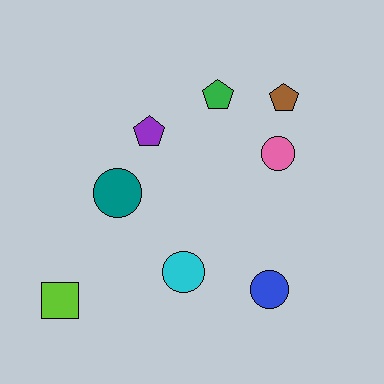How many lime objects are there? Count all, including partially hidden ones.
There is 1 lime object.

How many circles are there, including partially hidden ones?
There are 4 circles.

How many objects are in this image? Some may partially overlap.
There are 8 objects.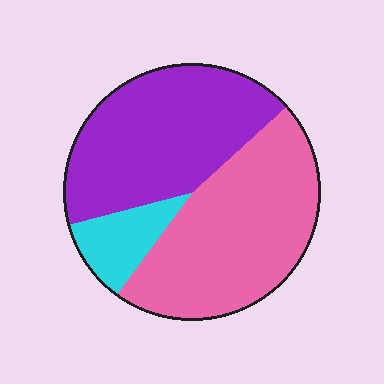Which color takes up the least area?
Cyan, at roughly 10%.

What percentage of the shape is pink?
Pink takes up about one half (1/2) of the shape.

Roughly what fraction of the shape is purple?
Purple takes up between a third and a half of the shape.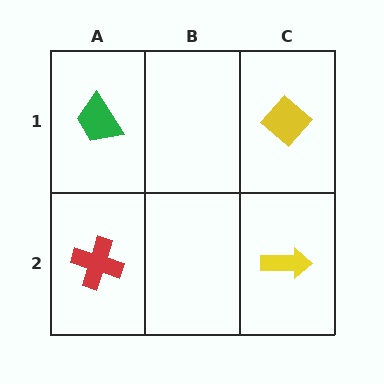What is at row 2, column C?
A yellow arrow.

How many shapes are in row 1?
2 shapes.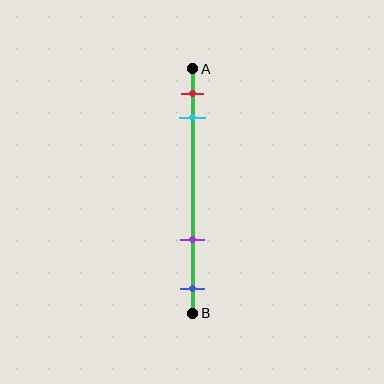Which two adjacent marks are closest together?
The red and cyan marks are the closest adjacent pair.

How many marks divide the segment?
There are 4 marks dividing the segment.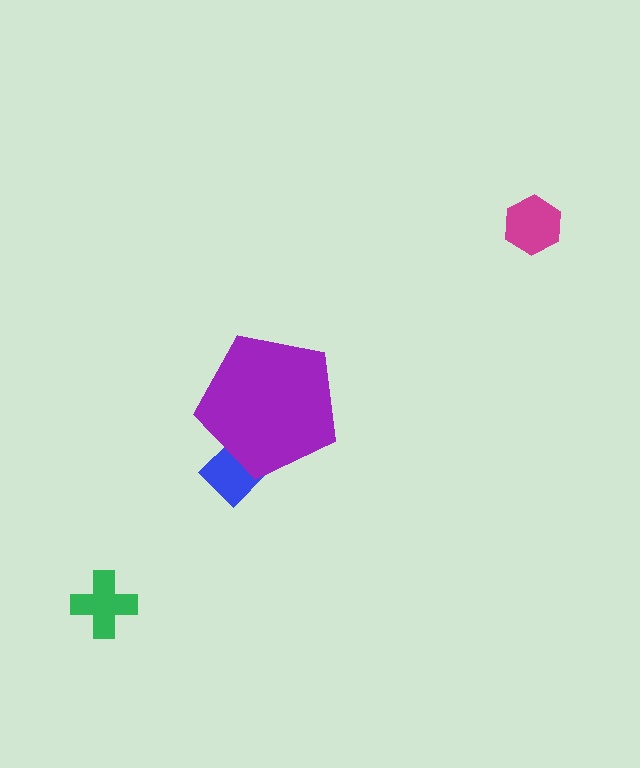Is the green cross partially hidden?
No, the green cross is fully visible.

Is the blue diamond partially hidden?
Yes, the blue diamond is partially hidden behind the purple pentagon.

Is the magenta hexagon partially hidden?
No, the magenta hexagon is fully visible.